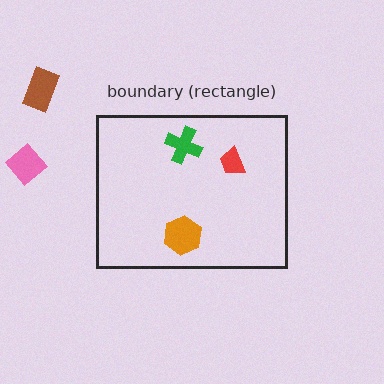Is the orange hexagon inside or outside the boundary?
Inside.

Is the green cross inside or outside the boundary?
Inside.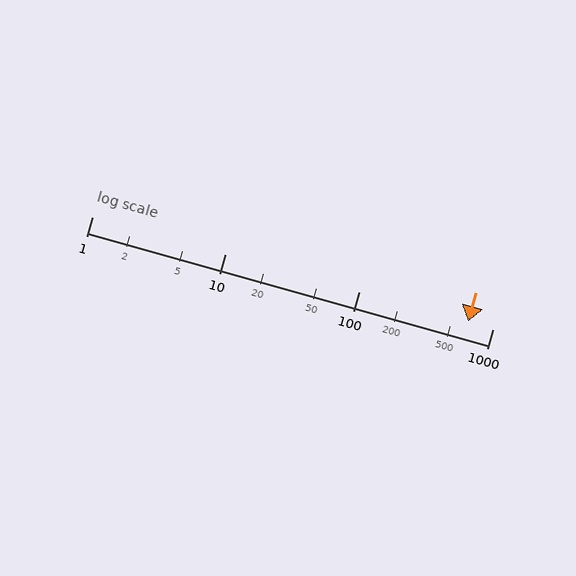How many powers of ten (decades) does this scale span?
The scale spans 3 decades, from 1 to 1000.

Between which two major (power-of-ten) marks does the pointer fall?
The pointer is between 100 and 1000.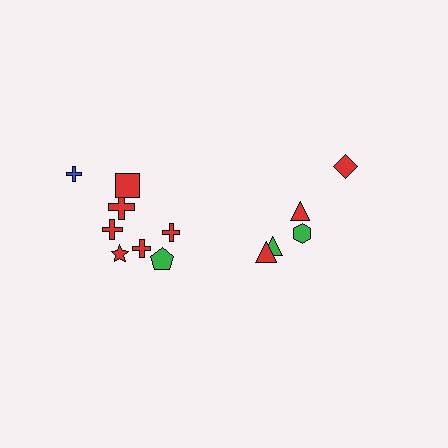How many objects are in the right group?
There are 5 objects.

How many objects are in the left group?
There are 8 objects.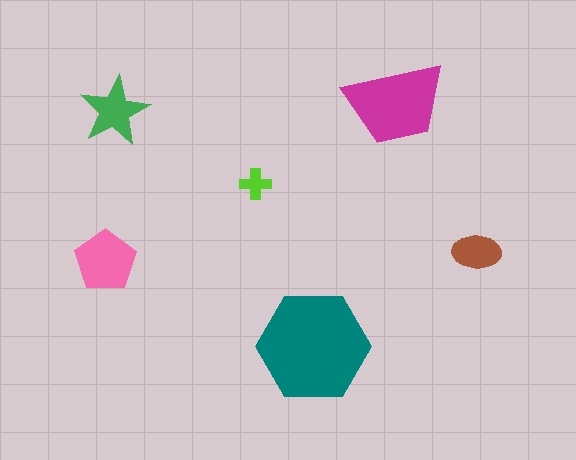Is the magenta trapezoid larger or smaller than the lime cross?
Larger.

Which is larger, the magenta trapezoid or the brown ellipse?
The magenta trapezoid.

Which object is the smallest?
The lime cross.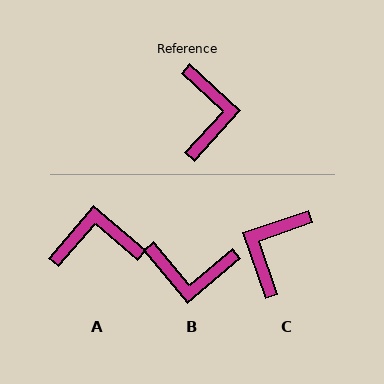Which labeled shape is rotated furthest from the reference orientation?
C, about 152 degrees away.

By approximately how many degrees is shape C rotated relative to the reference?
Approximately 152 degrees counter-clockwise.